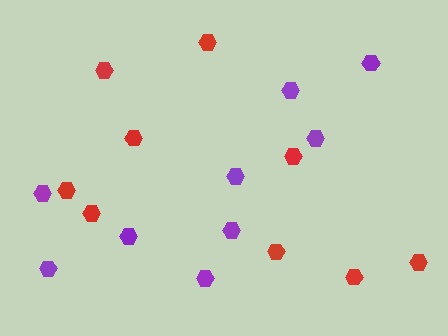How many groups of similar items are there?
There are 2 groups: one group of red hexagons (9) and one group of purple hexagons (9).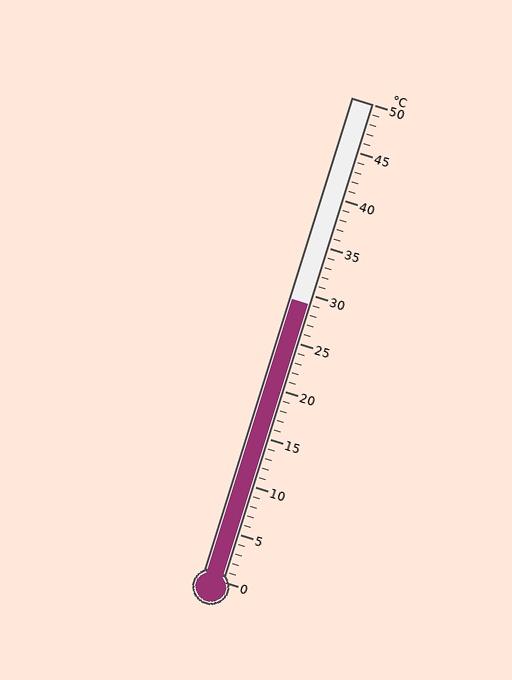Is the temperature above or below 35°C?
The temperature is below 35°C.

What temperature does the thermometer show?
The thermometer shows approximately 29°C.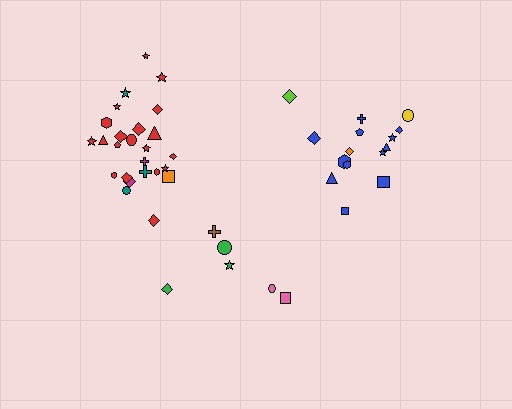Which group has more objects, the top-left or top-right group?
The top-left group.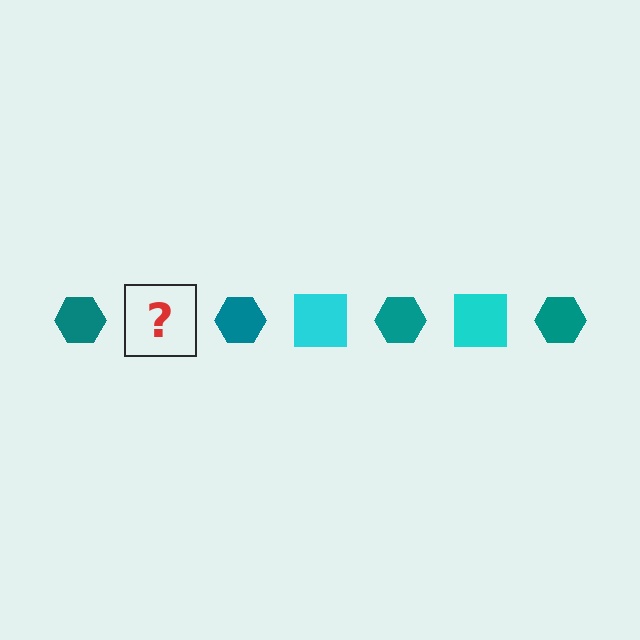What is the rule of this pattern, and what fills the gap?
The rule is that the pattern alternates between teal hexagon and cyan square. The gap should be filled with a cyan square.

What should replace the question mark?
The question mark should be replaced with a cyan square.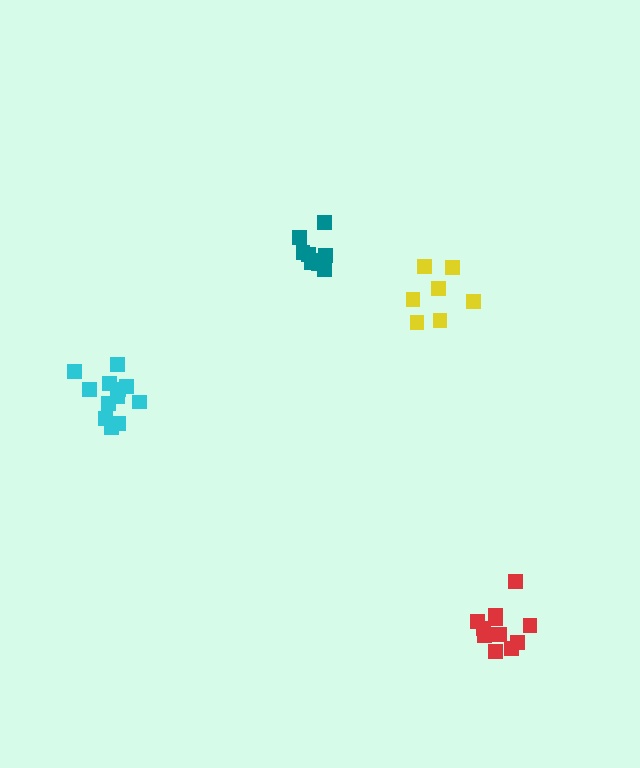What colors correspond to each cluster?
The clusters are colored: yellow, cyan, teal, red.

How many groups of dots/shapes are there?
There are 4 groups.